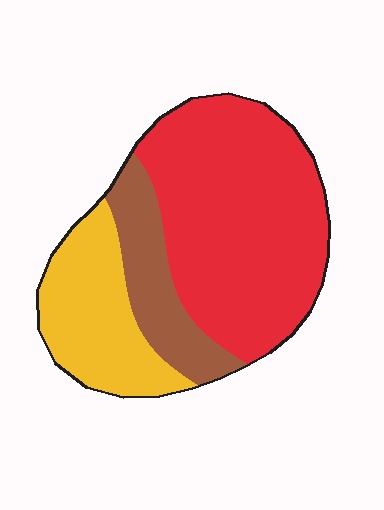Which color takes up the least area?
Brown, at roughly 20%.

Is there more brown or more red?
Red.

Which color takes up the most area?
Red, at roughly 60%.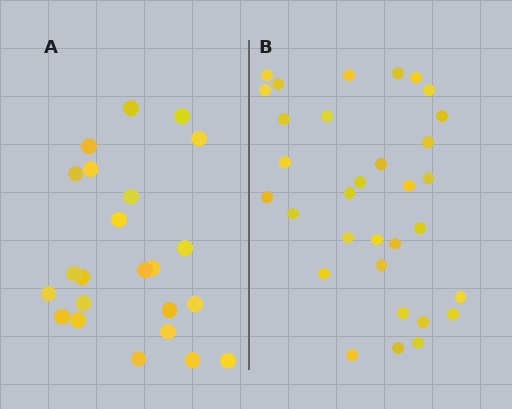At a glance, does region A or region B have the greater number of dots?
Region B (the right region) has more dots.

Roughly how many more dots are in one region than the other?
Region B has roughly 8 or so more dots than region A.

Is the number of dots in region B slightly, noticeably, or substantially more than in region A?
Region B has noticeably more, but not dramatically so. The ratio is roughly 1.4 to 1.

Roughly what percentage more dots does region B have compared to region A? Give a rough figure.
About 40% more.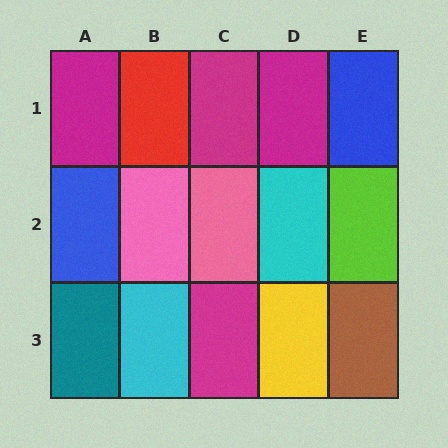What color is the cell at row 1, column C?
Magenta.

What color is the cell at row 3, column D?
Yellow.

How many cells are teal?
1 cell is teal.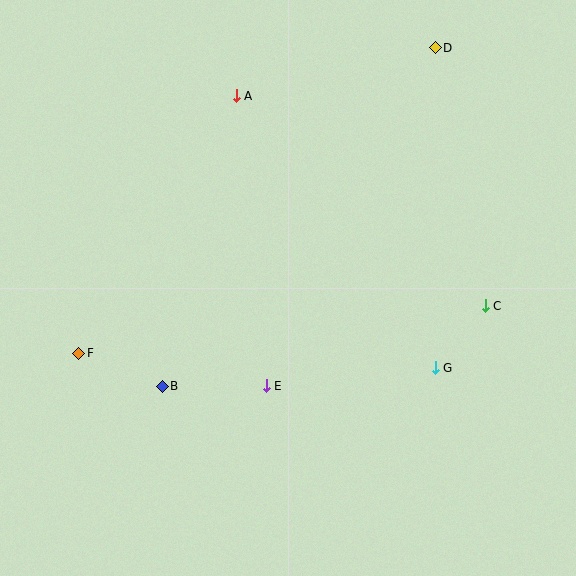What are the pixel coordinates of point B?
Point B is at (162, 386).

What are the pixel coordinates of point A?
Point A is at (236, 96).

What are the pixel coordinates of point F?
Point F is at (79, 353).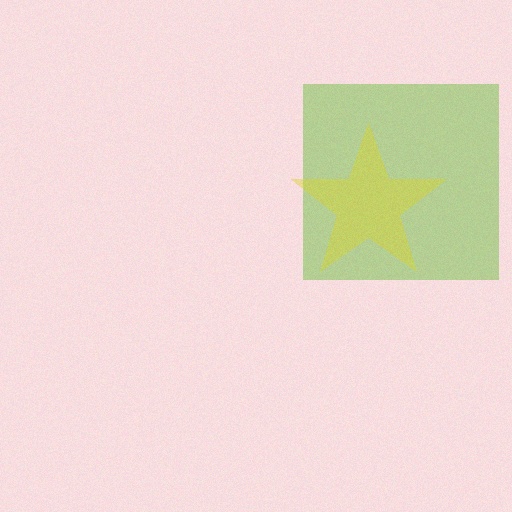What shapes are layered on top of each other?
The layered shapes are: a lime square, a yellow star.